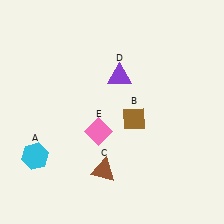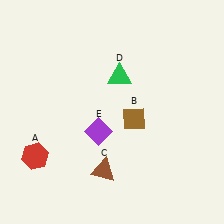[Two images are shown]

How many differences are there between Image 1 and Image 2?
There are 3 differences between the two images.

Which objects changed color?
A changed from cyan to red. D changed from purple to green. E changed from pink to purple.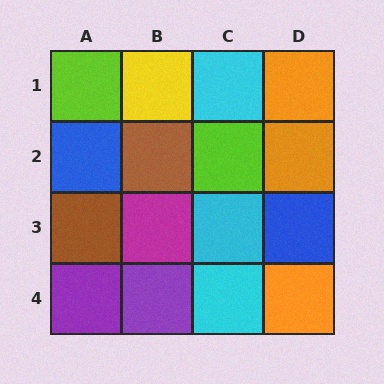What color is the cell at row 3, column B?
Magenta.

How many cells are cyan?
3 cells are cyan.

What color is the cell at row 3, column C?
Cyan.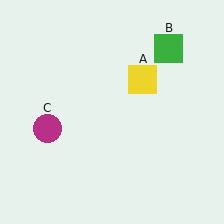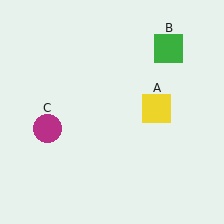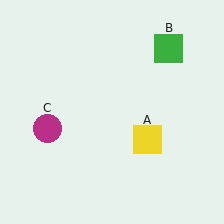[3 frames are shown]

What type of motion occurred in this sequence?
The yellow square (object A) rotated clockwise around the center of the scene.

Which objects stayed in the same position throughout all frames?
Green square (object B) and magenta circle (object C) remained stationary.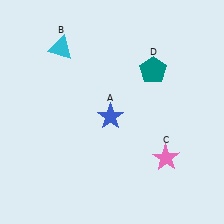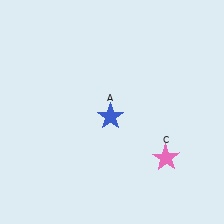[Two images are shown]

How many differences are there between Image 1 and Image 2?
There are 2 differences between the two images.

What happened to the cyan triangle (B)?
The cyan triangle (B) was removed in Image 2. It was in the top-left area of Image 1.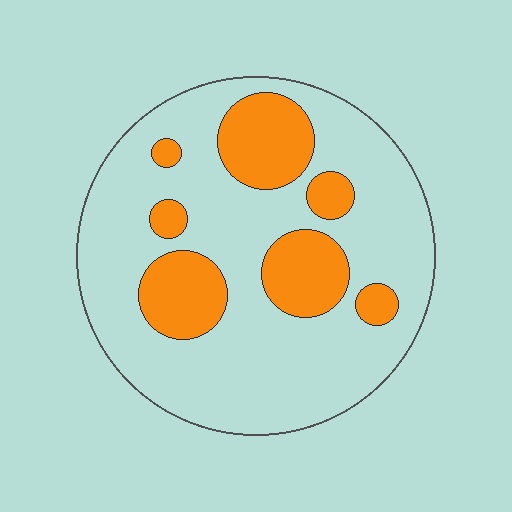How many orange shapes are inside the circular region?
7.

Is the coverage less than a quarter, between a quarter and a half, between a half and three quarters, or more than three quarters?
Less than a quarter.